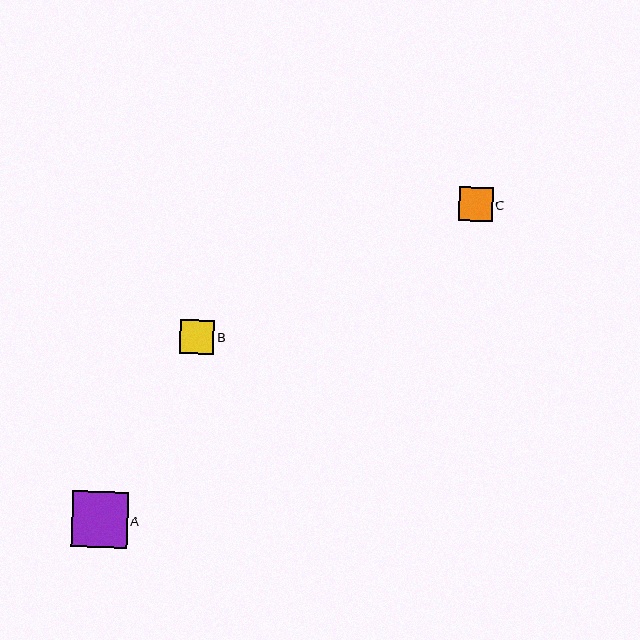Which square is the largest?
Square A is the largest with a size of approximately 56 pixels.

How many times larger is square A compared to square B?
Square A is approximately 1.6 times the size of square B.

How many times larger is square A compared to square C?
Square A is approximately 1.6 times the size of square C.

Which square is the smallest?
Square C is the smallest with a size of approximately 34 pixels.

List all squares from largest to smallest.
From largest to smallest: A, B, C.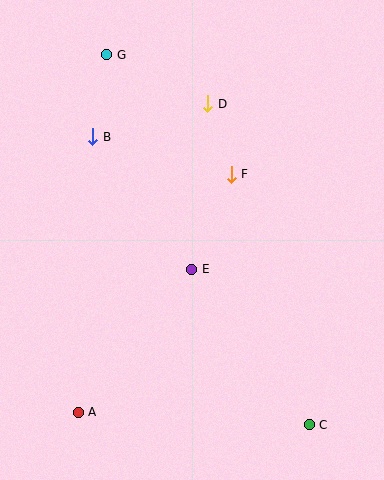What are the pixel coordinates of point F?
Point F is at (232, 174).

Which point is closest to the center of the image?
Point E at (192, 269) is closest to the center.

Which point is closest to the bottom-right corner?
Point C is closest to the bottom-right corner.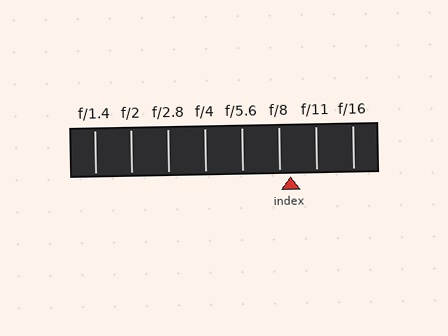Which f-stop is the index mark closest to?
The index mark is closest to f/8.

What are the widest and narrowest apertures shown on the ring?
The widest aperture shown is f/1.4 and the narrowest is f/16.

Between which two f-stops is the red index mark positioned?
The index mark is between f/8 and f/11.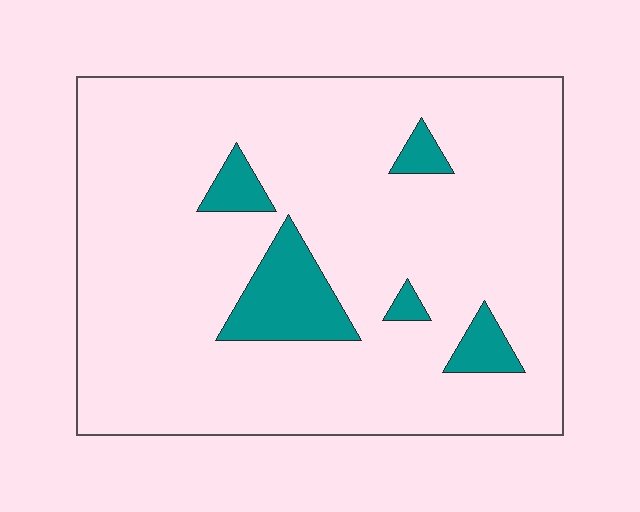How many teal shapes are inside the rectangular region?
5.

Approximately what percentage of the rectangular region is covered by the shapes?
Approximately 10%.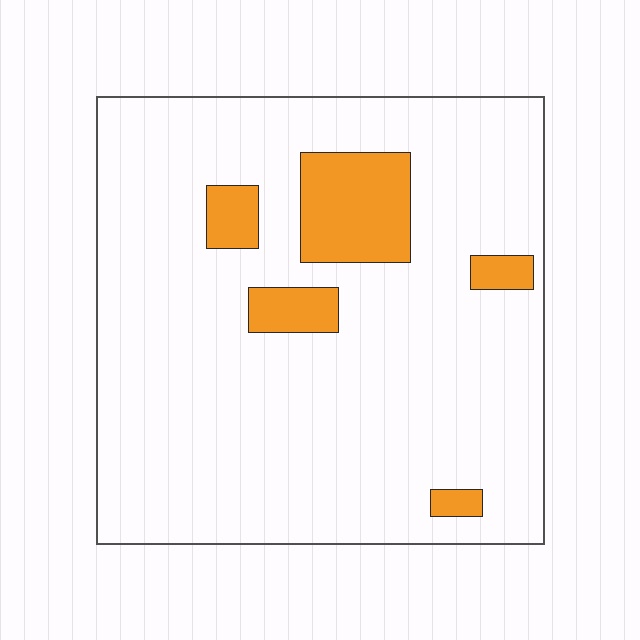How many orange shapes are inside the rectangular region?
5.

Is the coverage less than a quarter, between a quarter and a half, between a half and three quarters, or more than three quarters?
Less than a quarter.